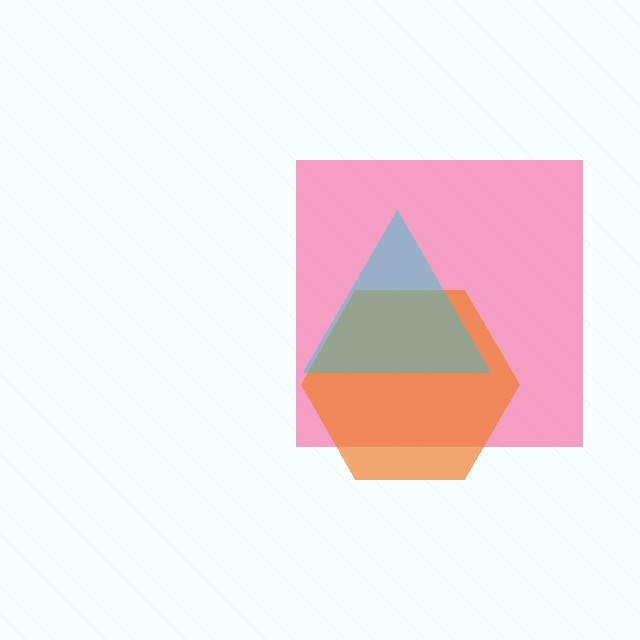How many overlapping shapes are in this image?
There are 3 overlapping shapes in the image.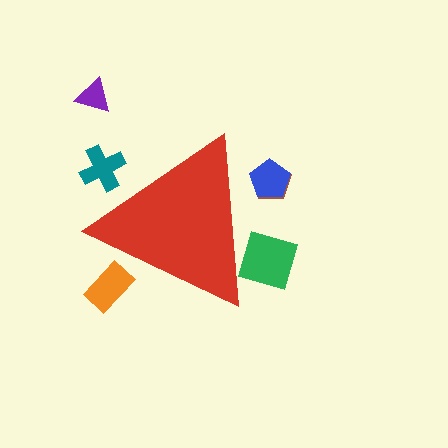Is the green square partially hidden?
Yes, the green square is partially hidden behind the red triangle.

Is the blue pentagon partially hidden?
Yes, the blue pentagon is partially hidden behind the red triangle.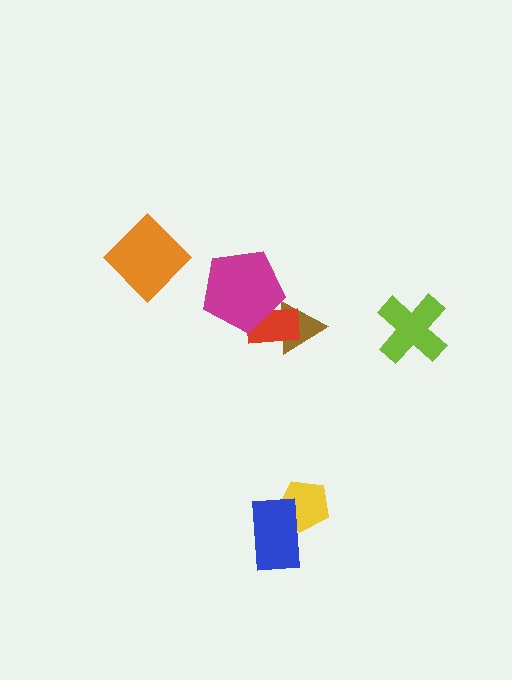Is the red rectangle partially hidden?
Yes, it is partially covered by another shape.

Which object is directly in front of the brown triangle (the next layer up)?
The red rectangle is directly in front of the brown triangle.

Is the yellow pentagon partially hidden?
Yes, it is partially covered by another shape.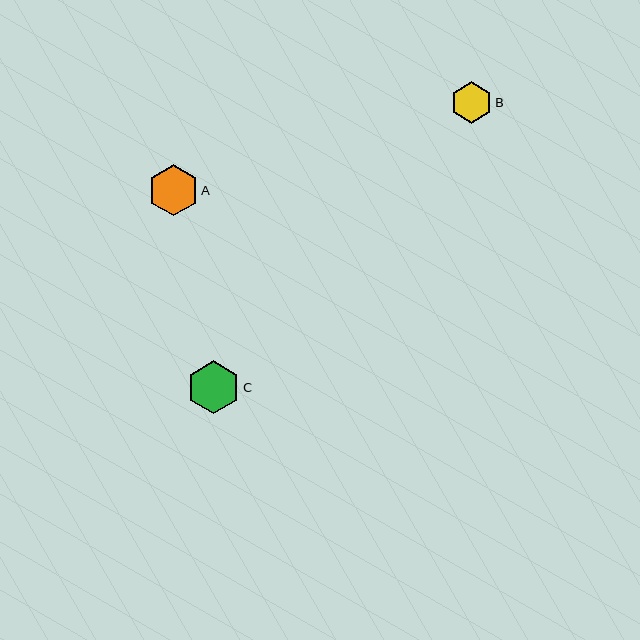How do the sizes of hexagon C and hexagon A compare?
Hexagon C and hexagon A are approximately the same size.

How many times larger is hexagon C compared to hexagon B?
Hexagon C is approximately 1.3 times the size of hexagon B.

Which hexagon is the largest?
Hexagon C is the largest with a size of approximately 53 pixels.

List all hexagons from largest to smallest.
From largest to smallest: C, A, B.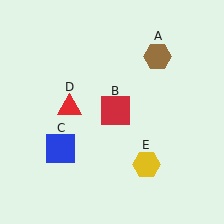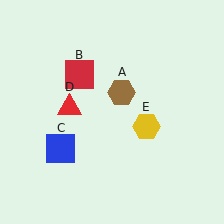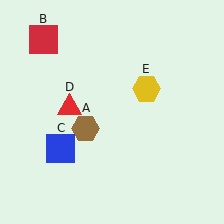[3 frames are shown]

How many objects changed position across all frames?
3 objects changed position: brown hexagon (object A), red square (object B), yellow hexagon (object E).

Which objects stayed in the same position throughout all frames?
Blue square (object C) and red triangle (object D) remained stationary.